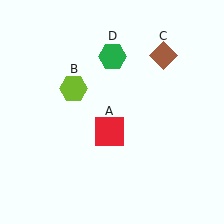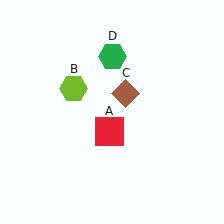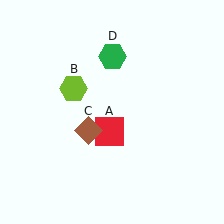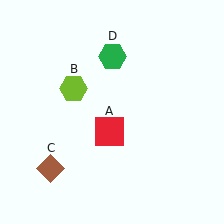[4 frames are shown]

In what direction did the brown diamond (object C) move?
The brown diamond (object C) moved down and to the left.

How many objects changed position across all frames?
1 object changed position: brown diamond (object C).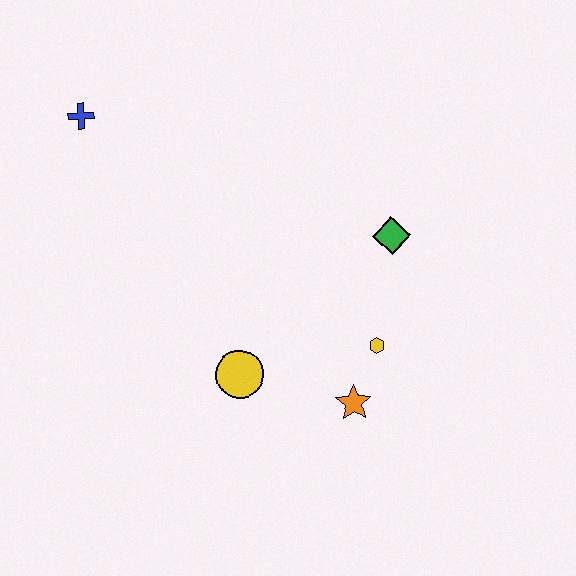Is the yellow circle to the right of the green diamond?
No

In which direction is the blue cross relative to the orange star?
The blue cross is above the orange star.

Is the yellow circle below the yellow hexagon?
Yes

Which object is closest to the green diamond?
The yellow hexagon is closest to the green diamond.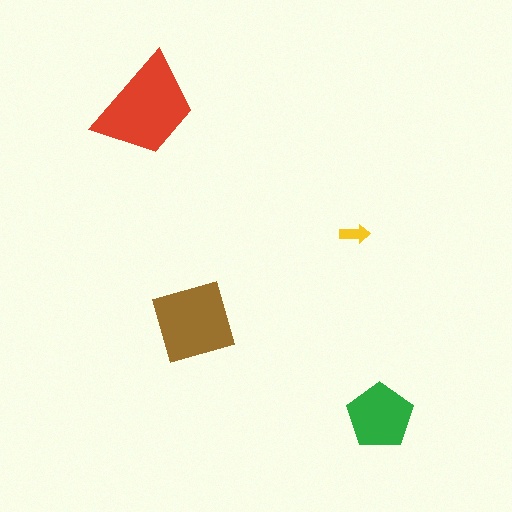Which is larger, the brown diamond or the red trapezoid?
The red trapezoid.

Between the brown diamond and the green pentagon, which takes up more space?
The brown diamond.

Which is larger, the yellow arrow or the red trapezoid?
The red trapezoid.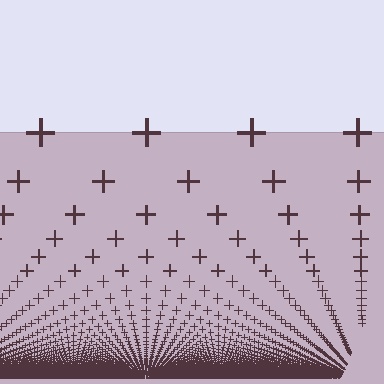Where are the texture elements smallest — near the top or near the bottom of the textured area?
Near the bottom.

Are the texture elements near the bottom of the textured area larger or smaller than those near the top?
Smaller. The gradient is inverted — elements near the bottom are smaller and denser.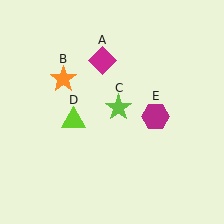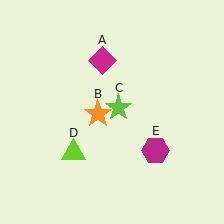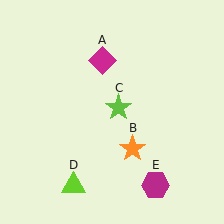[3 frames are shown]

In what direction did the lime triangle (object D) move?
The lime triangle (object D) moved down.